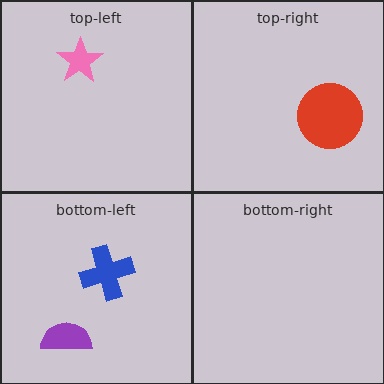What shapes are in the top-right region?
The red circle.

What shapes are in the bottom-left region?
The purple semicircle, the blue cross.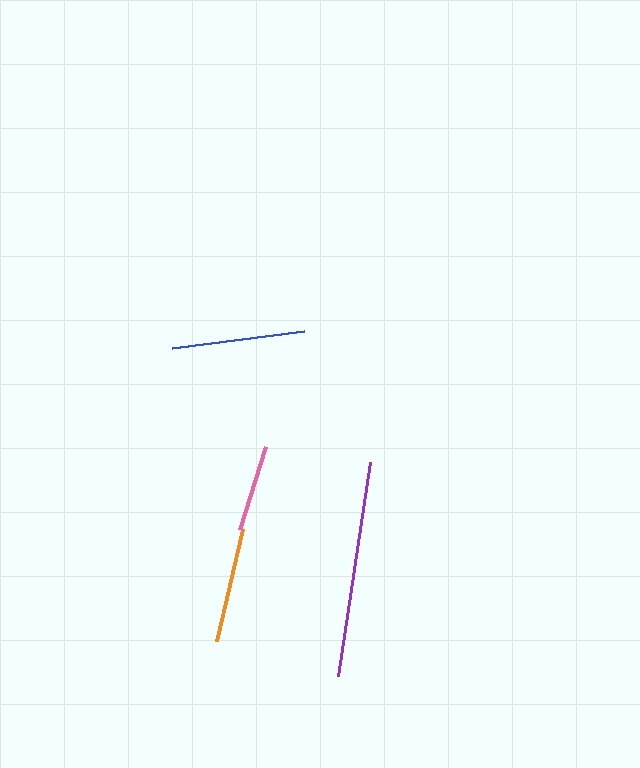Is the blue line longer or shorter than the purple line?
The purple line is longer than the blue line.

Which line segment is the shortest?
The pink line is the shortest at approximately 87 pixels.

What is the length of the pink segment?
The pink segment is approximately 87 pixels long.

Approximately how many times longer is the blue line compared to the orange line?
The blue line is approximately 1.2 times the length of the orange line.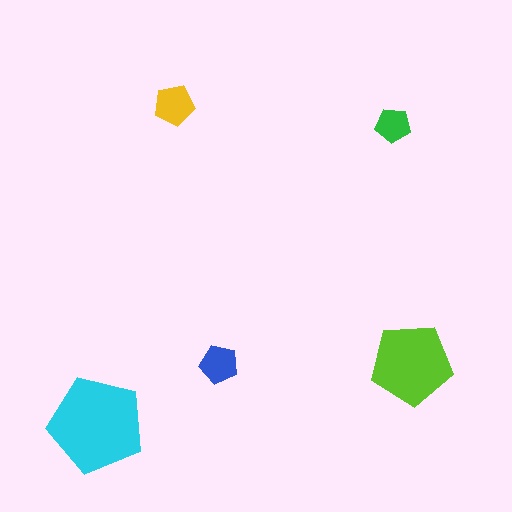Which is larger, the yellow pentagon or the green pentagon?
The yellow one.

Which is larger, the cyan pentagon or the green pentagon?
The cyan one.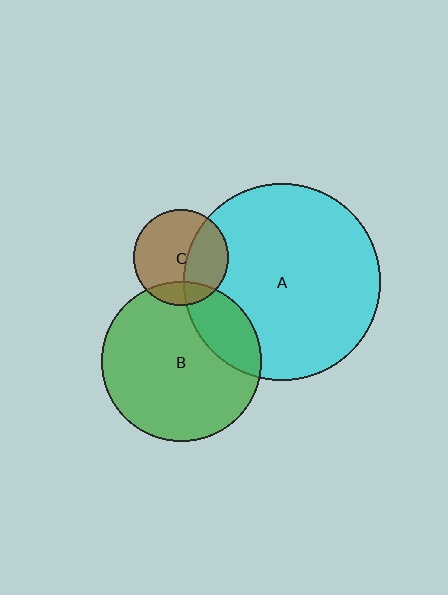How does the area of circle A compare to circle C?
Approximately 4.3 times.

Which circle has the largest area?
Circle A (cyan).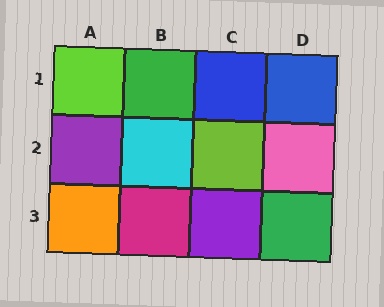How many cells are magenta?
1 cell is magenta.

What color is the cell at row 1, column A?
Lime.